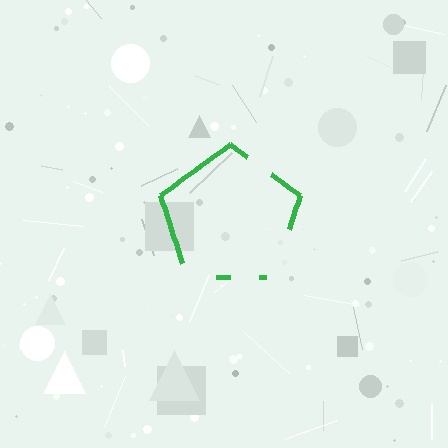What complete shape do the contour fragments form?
The contour fragments form a pentagon.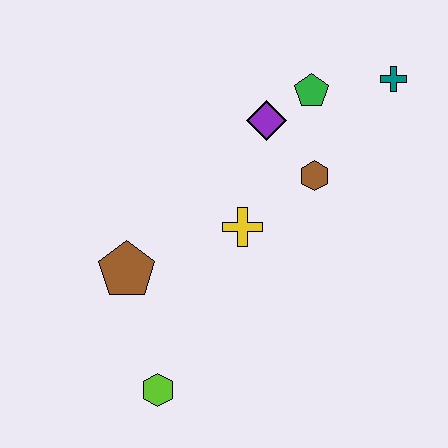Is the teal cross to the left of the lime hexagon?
No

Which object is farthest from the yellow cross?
The teal cross is farthest from the yellow cross.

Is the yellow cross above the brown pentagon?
Yes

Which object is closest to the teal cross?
The green pentagon is closest to the teal cross.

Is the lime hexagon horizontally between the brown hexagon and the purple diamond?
No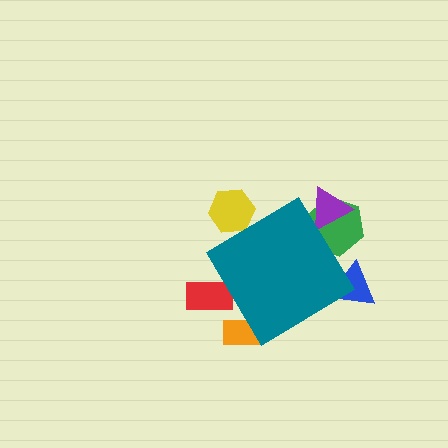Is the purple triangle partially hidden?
Yes, the purple triangle is partially hidden behind the teal diamond.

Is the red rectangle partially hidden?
Yes, the red rectangle is partially hidden behind the teal diamond.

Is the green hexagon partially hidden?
Yes, the green hexagon is partially hidden behind the teal diamond.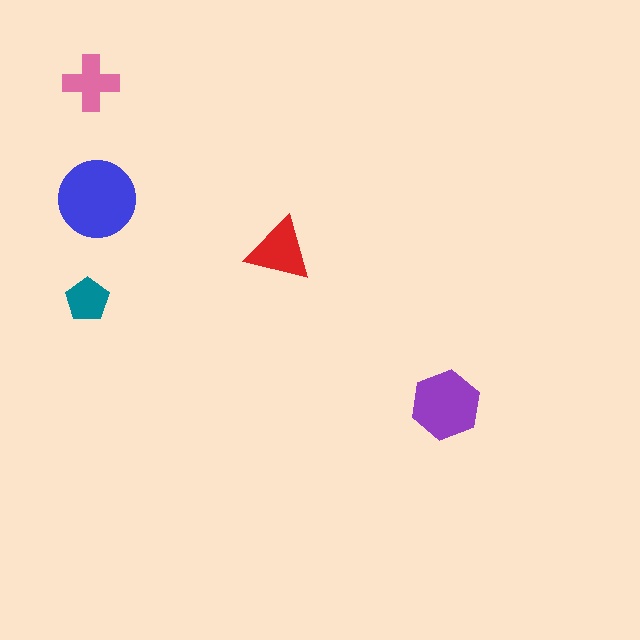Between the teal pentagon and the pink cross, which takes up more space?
The pink cross.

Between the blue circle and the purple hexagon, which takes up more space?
The blue circle.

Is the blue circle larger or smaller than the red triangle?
Larger.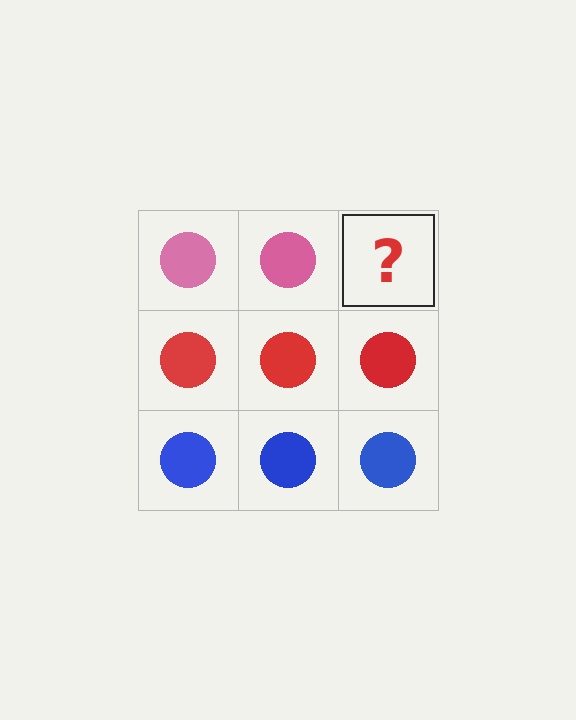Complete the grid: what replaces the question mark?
The question mark should be replaced with a pink circle.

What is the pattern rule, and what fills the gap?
The rule is that each row has a consistent color. The gap should be filled with a pink circle.